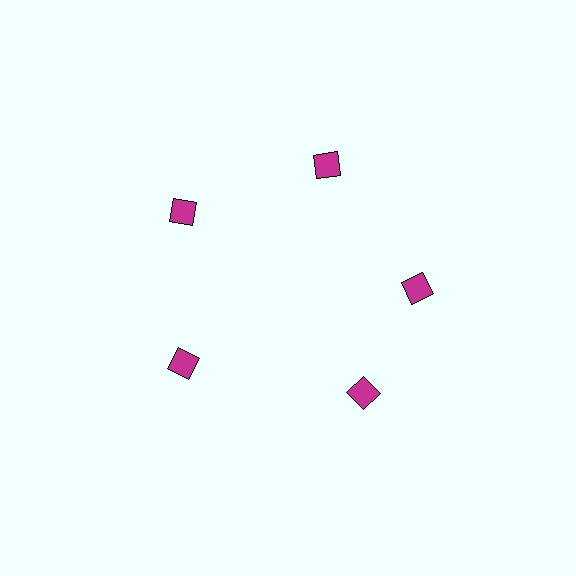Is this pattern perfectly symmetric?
No. The 5 magenta squares are arranged in a ring, but one element near the 5 o'clock position is rotated out of alignment along the ring, breaking the 5-fold rotational symmetry.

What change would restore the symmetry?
The symmetry would be restored by rotating it back into even spacing with its neighbors so that all 5 squares sit at equal angles and equal distance from the center.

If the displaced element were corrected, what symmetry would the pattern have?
It would have 5-fold rotational symmetry — the pattern would map onto itself every 72 degrees.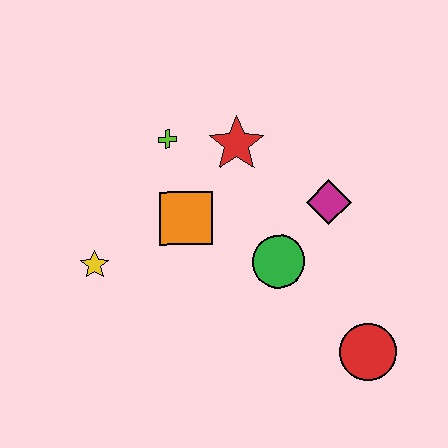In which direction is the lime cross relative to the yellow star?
The lime cross is above the yellow star.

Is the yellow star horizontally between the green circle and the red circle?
No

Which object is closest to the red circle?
The green circle is closest to the red circle.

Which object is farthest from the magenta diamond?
The yellow star is farthest from the magenta diamond.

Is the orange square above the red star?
No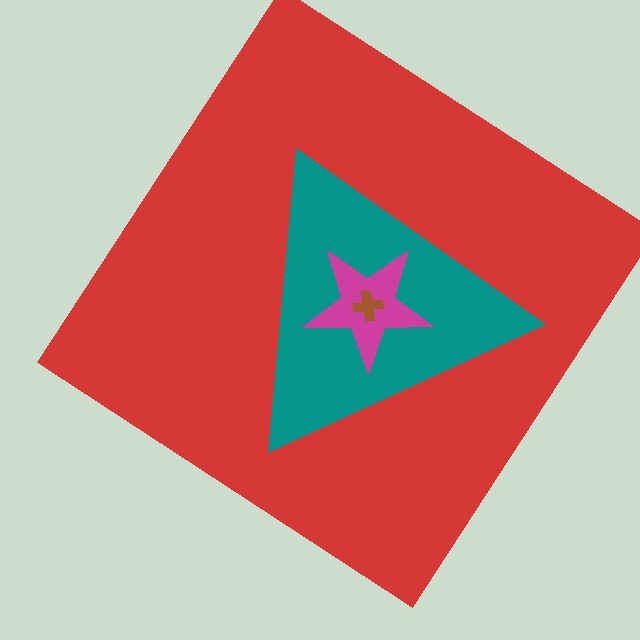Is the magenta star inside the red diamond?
Yes.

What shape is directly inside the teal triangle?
The magenta star.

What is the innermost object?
The brown cross.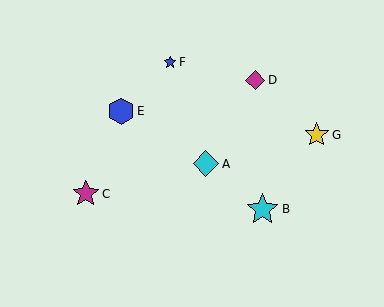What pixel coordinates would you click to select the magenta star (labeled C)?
Click at (86, 194) to select the magenta star C.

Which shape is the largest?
The cyan star (labeled B) is the largest.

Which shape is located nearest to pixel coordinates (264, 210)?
The cyan star (labeled B) at (263, 209) is nearest to that location.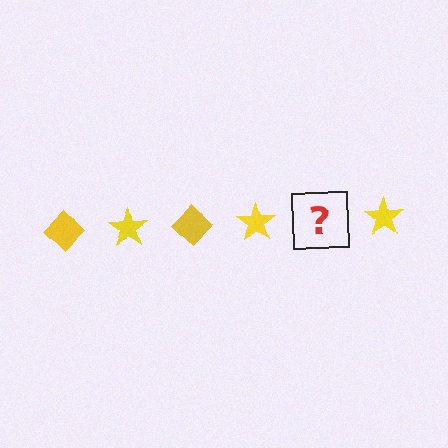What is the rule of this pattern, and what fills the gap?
The rule is that the pattern cycles through diamond, star shapes in yellow. The gap should be filled with a yellow diamond.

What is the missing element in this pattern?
The missing element is a yellow diamond.